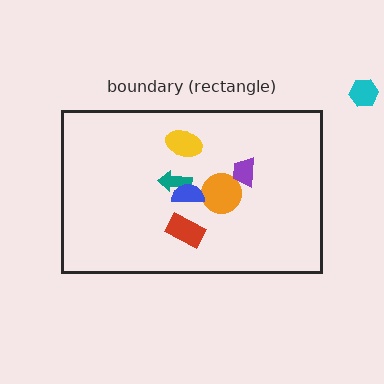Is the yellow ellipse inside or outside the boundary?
Inside.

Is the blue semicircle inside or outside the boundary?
Inside.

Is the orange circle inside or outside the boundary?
Inside.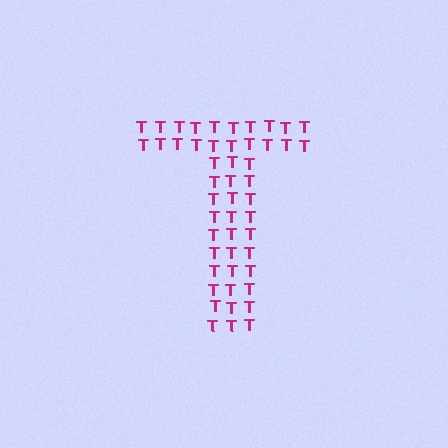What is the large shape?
The large shape is the letter T.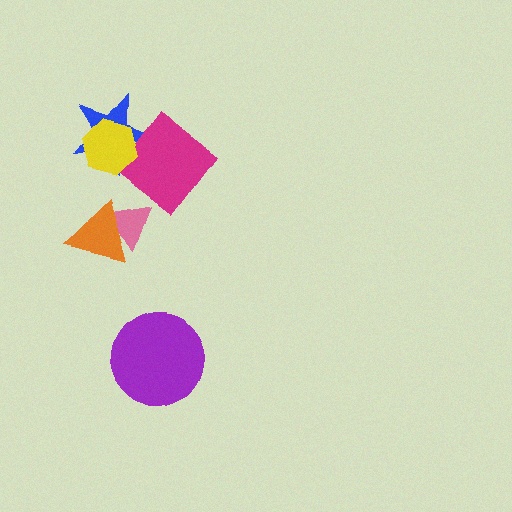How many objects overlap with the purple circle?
0 objects overlap with the purple circle.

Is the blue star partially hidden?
Yes, it is partially covered by another shape.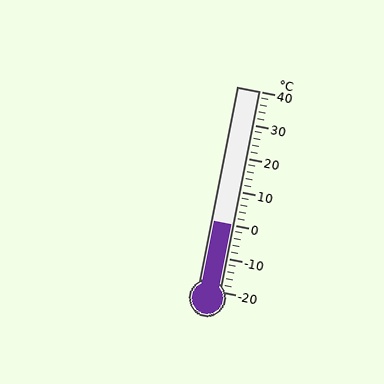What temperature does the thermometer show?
The thermometer shows approximately 0°C.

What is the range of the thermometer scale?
The thermometer scale ranges from -20°C to 40°C.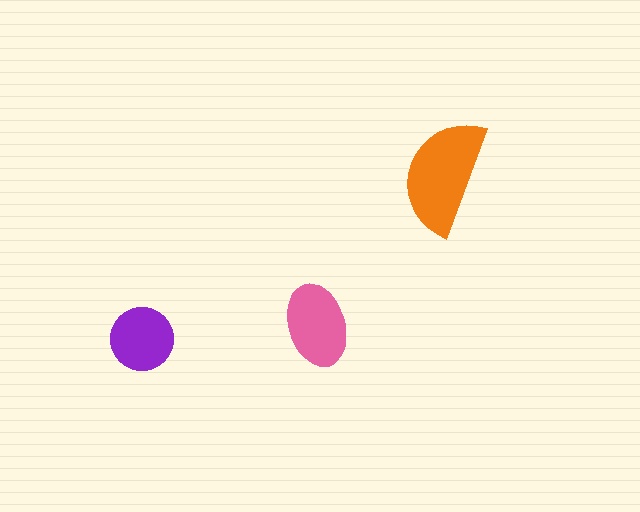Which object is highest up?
The orange semicircle is topmost.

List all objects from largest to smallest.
The orange semicircle, the pink ellipse, the purple circle.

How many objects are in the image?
There are 3 objects in the image.